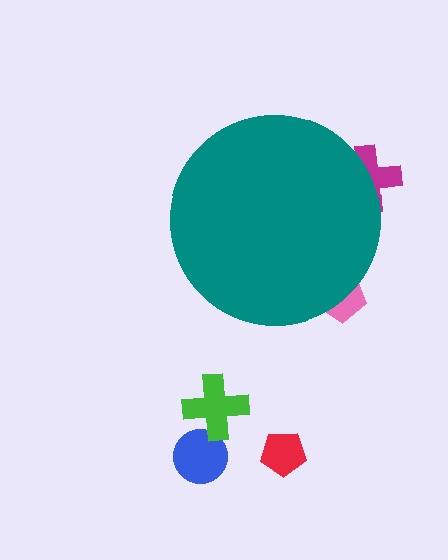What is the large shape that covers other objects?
A teal circle.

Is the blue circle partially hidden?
No, the blue circle is fully visible.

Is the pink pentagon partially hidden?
Yes, the pink pentagon is partially hidden behind the teal circle.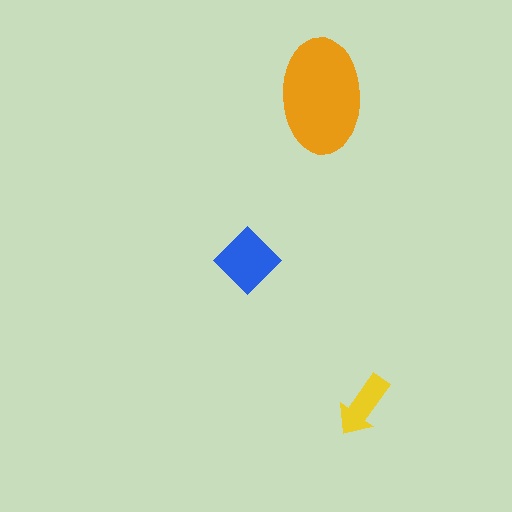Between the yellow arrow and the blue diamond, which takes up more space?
The blue diamond.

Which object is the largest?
The orange ellipse.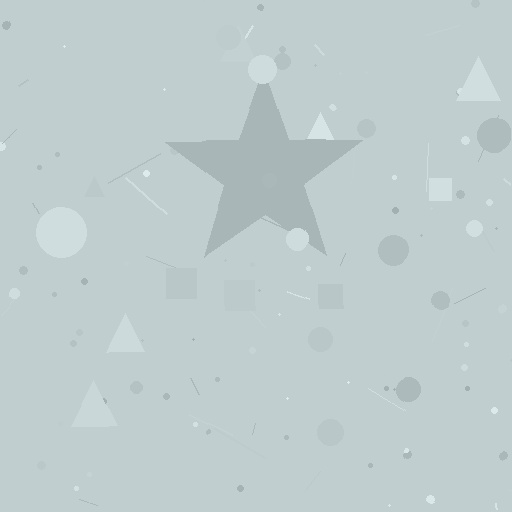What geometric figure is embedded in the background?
A star is embedded in the background.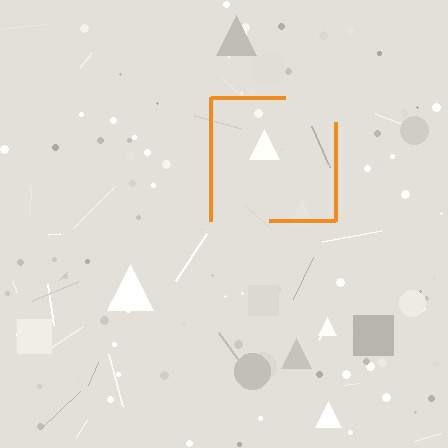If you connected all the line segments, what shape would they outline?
They would outline a square.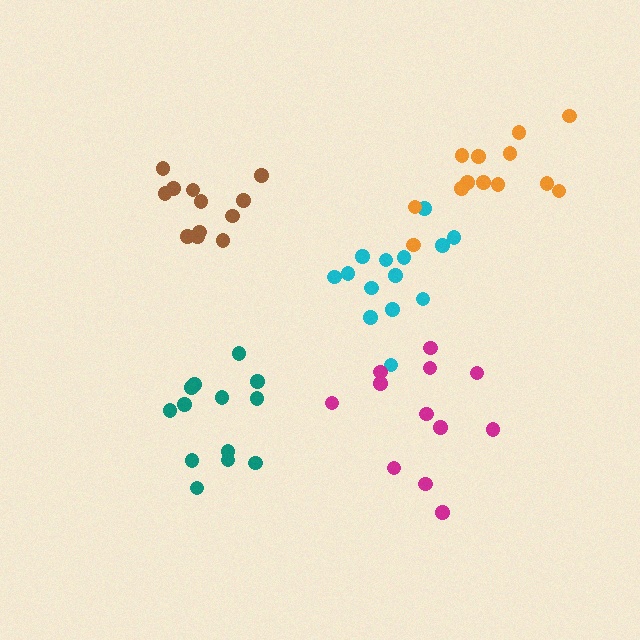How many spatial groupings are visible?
There are 5 spatial groupings.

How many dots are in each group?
Group 1: 13 dots, Group 2: 14 dots, Group 3: 12 dots, Group 4: 12 dots, Group 5: 13 dots (64 total).